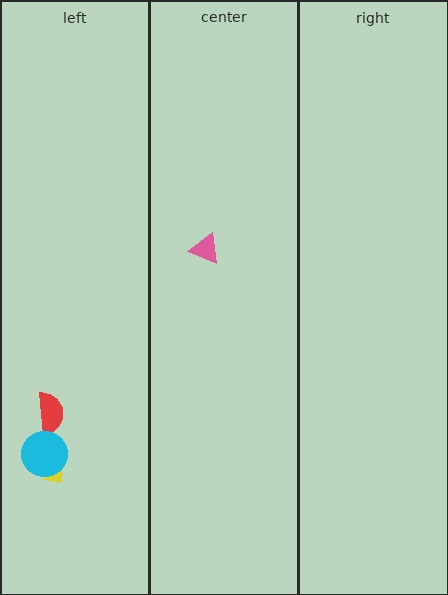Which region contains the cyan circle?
The left region.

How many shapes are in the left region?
3.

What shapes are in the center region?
The pink triangle.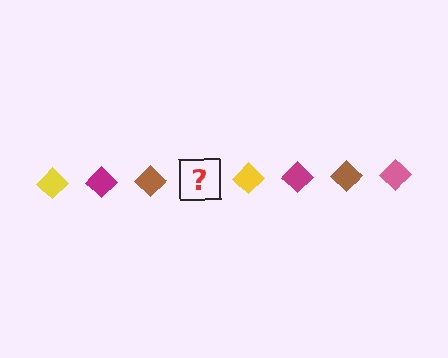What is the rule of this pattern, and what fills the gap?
The rule is that the pattern cycles through yellow, magenta, brown, pink diamonds. The gap should be filled with a pink diamond.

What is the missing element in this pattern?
The missing element is a pink diamond.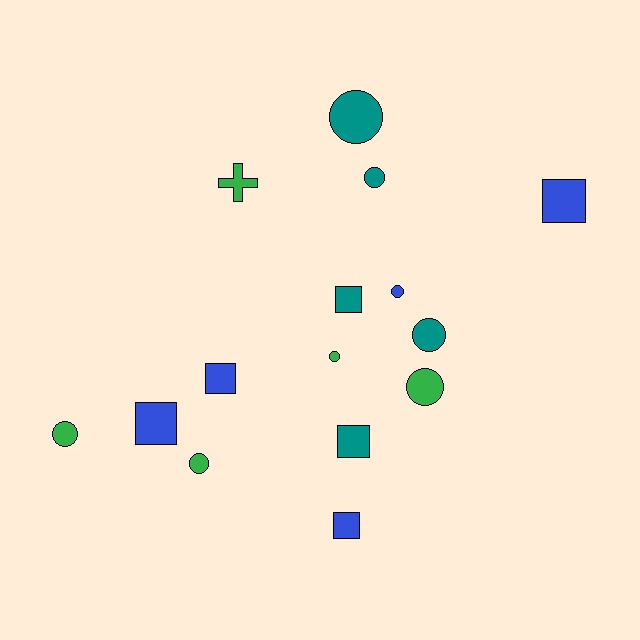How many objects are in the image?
There are 15 objects.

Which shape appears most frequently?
Circle, with 8 objects.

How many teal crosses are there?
There are no teal crosses.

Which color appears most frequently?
Blue, with 5 objects.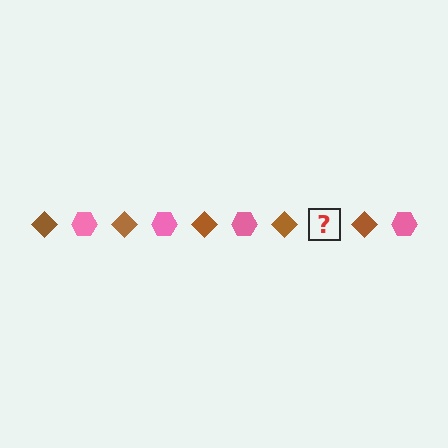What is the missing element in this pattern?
The missing element is a pink hexagon.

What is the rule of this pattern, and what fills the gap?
The rule is that the pattern alternates between brown diamond and pink hexagon. The gap should be filled with a pink hexagon.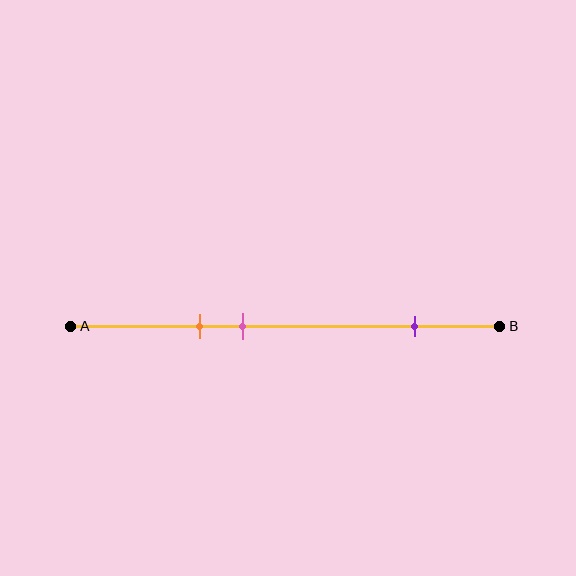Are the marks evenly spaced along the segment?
No, the marks are not evenly spaced.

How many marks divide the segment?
There are 3 marks dividing the segment.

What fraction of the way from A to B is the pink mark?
The pink mark is approximately 40% (0.4) of the way from A to B.